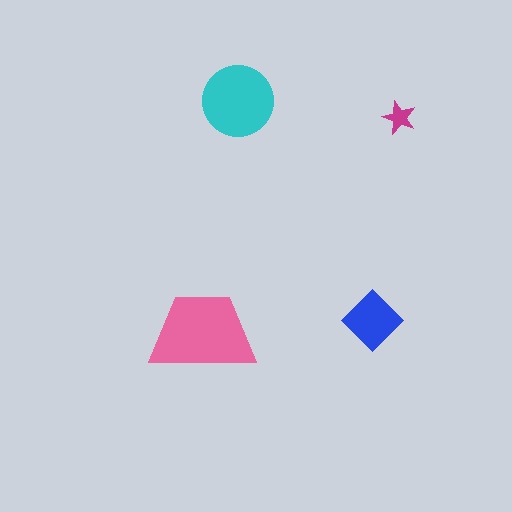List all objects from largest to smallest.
The pink trapezoid, the cyan circle, the blue diamond, the magenta star.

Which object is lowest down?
The pink trapezoid is bottommost.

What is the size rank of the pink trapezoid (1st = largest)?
1st.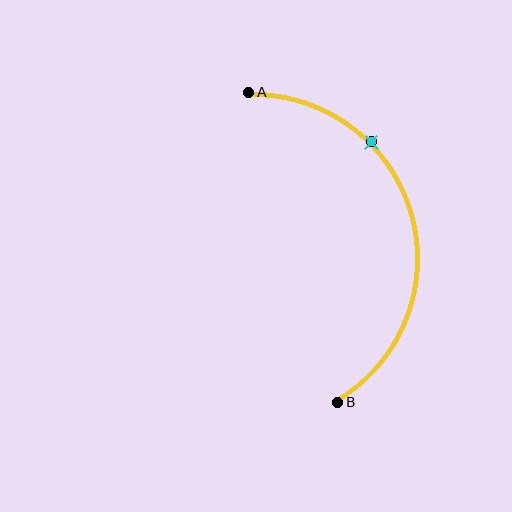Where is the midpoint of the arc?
The arc midpoint is the point on the curve farthest from the straight line joining A and B. It sits to the right of that line.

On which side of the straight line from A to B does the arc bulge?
The arc bulges to the right of the straight line connecting A and B.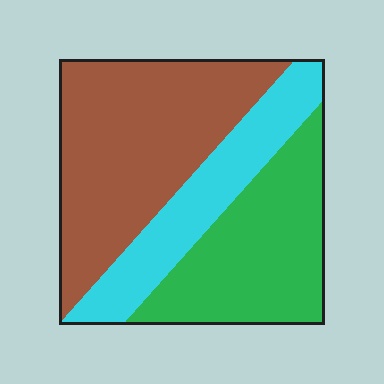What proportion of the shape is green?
Green takes up between a quarter and a half of the shape.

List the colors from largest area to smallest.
From largest to smallest: brown, green, cyan.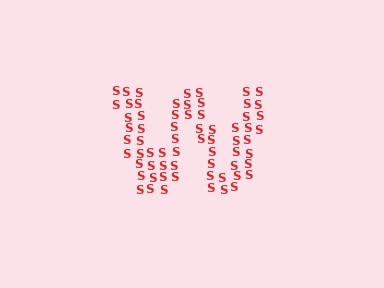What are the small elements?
The small elements are letter S's.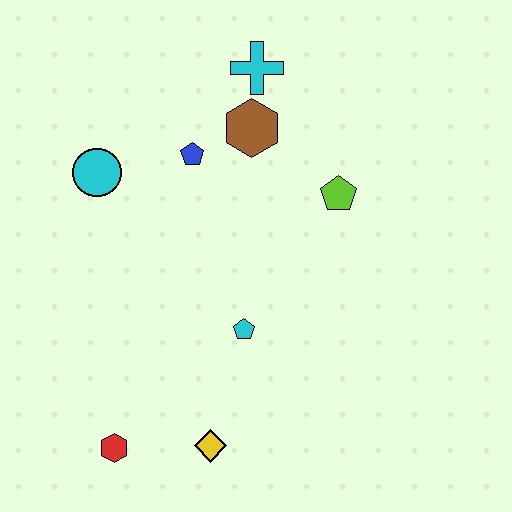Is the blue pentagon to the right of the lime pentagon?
No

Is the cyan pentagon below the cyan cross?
Yes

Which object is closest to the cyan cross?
The brown hexagon is closest to the cyan cross.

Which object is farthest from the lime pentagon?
The red hexagon is farthest from the lime pentagon.